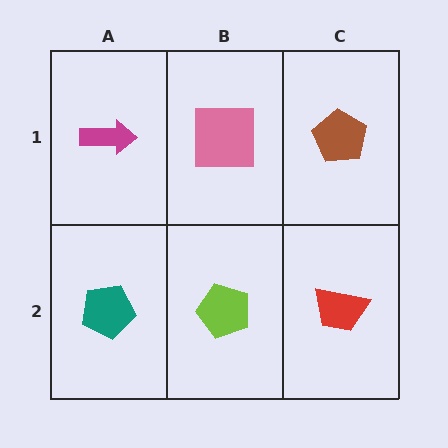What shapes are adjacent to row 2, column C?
A brown pentagon (row 1, column C), a lime pentagon (row 2, column B).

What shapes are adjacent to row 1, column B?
A lime pentagon (row 2, column B), a magenta arrow (row 1, column A), a brown pentagon (row 1, column C).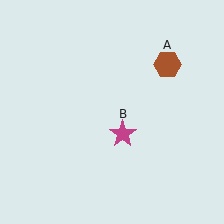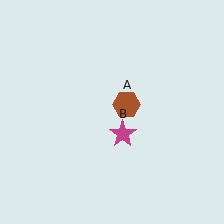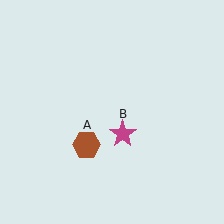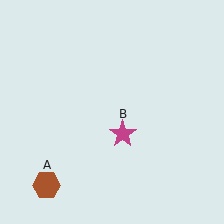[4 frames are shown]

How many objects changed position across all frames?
1 object changed position: brown hexagon (object A).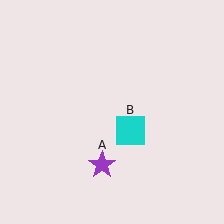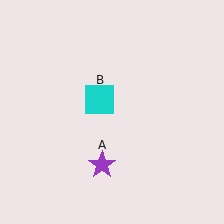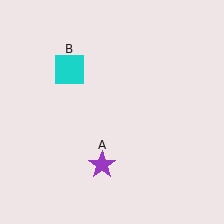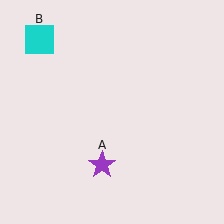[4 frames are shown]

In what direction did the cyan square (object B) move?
The cyan square (object B) moved up and to the left.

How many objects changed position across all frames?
1 object changed position: cyan square (object B).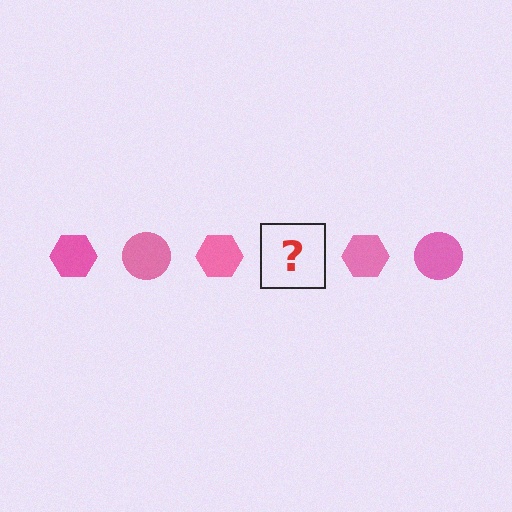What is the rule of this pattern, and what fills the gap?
The rule is that the pattern cycles through hexagon, circle shapes in pink. The gap should be filled with a pink circle.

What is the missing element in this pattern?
The missing element is a pink circle.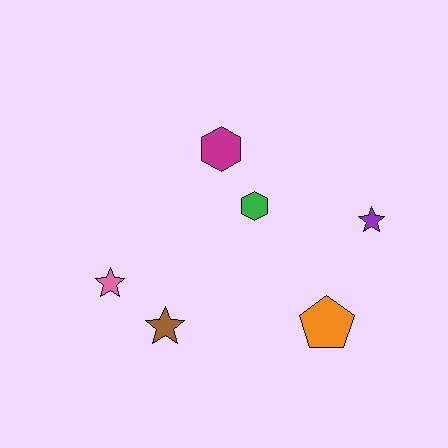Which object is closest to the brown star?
The pink star is closest to the brown star.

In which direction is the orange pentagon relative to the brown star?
The orange pentagon is to the right of the brown star.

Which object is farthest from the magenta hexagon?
The orange pentagon is farthest from the magenta hexagon.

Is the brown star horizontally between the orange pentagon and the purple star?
No